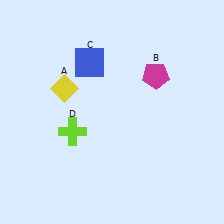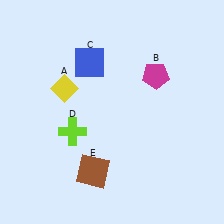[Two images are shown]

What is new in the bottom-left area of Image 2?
A brown square (E) was added in the bottom-left area of Image 2.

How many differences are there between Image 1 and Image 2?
There is 1 difference between the two images.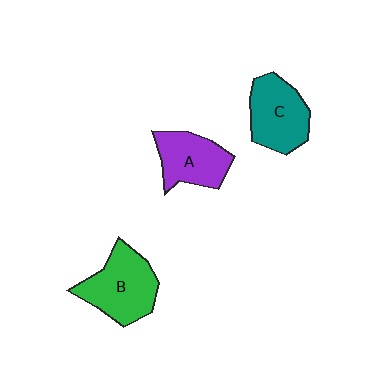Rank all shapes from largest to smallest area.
From largest to smallest: B (green), C (teal), A (purple).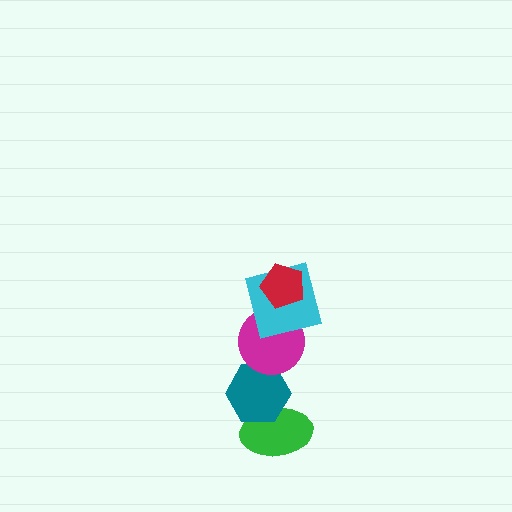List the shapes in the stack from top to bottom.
From top to bottom: the red pentagon, the cyan square, the magenta circle, the teal hexagon, the green ellipse.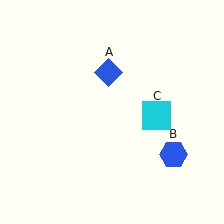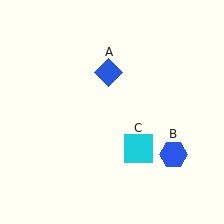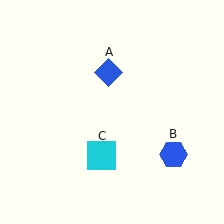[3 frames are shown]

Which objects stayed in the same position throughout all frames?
Blue diamond (object A) and blue hexagon (object B) remained stationary.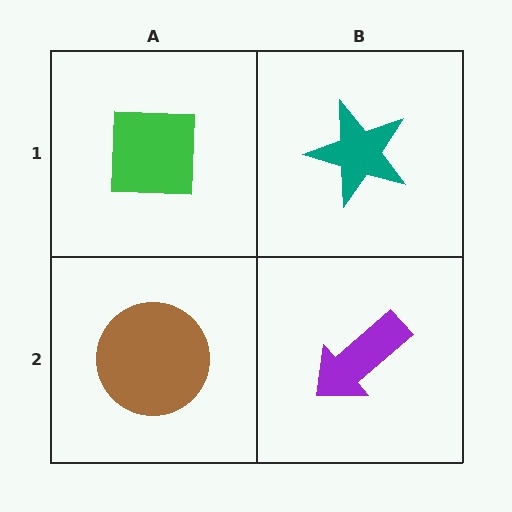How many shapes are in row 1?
2 shapes.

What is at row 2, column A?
A brown circle.